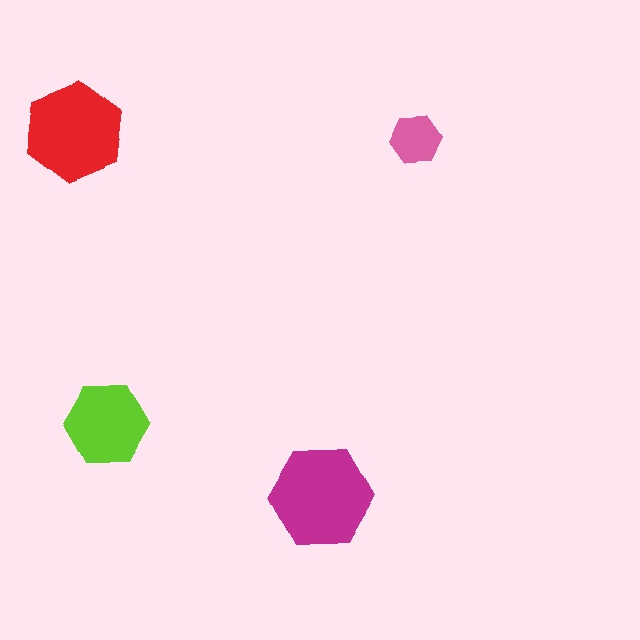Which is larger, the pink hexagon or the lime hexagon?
The lime one.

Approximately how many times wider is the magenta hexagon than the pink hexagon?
About 2 times wider.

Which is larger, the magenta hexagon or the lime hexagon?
The magenta one.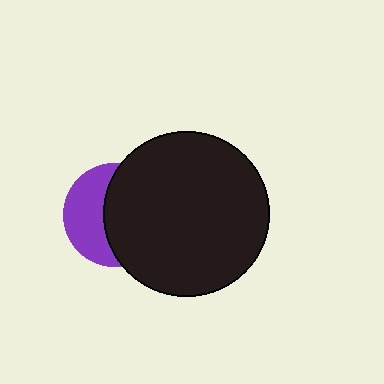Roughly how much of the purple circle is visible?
A small part of it is visible (roughly 43%).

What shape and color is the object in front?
The object in front is a black circle.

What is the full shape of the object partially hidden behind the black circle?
The partially hidden object is a purple circle.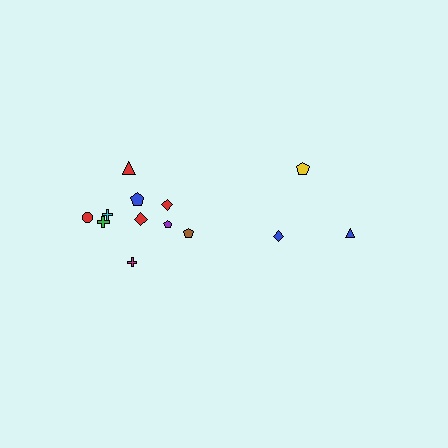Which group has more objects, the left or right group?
The left group.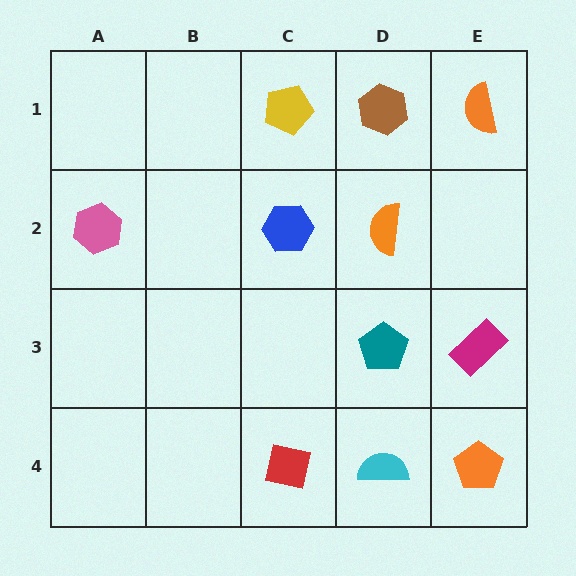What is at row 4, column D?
A cyan semicircle.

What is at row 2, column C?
A blue hexagon.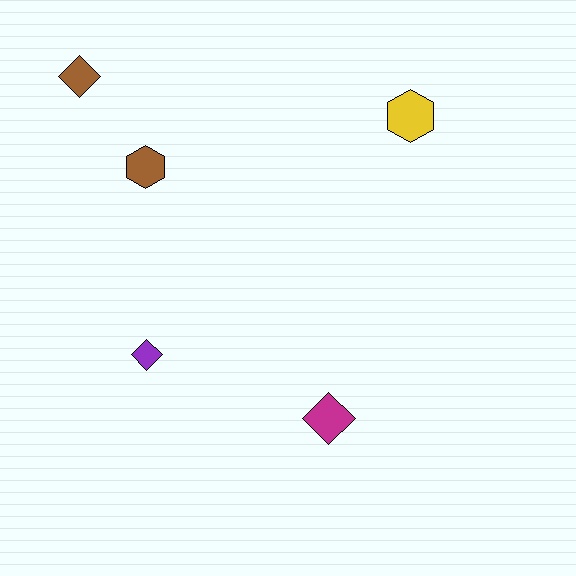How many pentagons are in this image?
There are no pentagons.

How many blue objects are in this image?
There are no blue objects.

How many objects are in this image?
There are 5 objects.